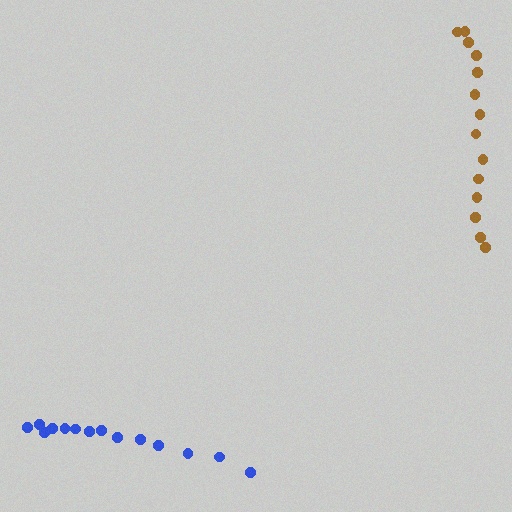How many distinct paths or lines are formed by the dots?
There are 2 distinct paths.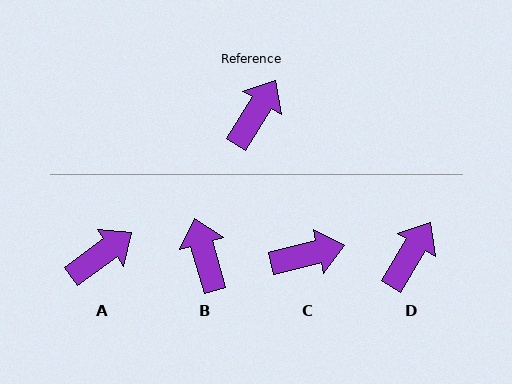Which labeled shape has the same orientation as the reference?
D.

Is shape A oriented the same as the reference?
No, it is off by about 23 degrees.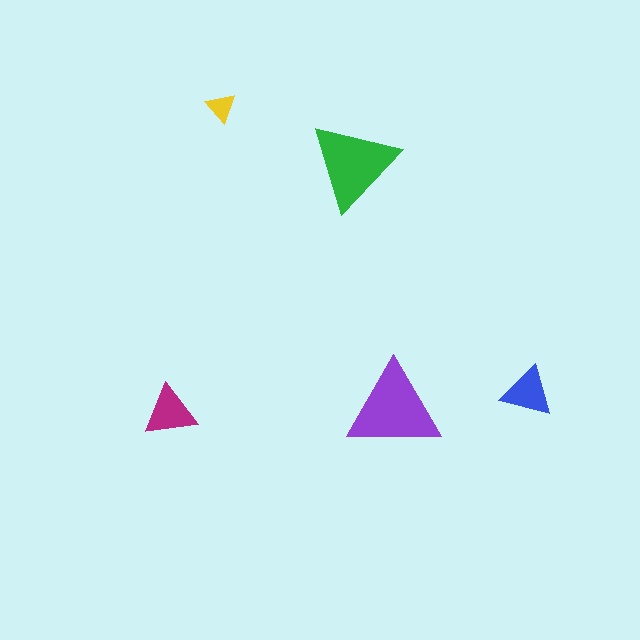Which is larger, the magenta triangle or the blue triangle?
The magenta one.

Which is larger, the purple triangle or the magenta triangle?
The purple one.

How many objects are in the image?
There are 5 objects in the image.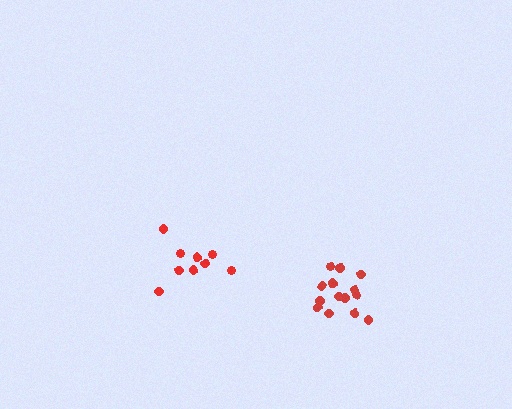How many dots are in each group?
Group 1: 14 dots, Group 2: 9 dots (23 total).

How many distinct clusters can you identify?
There are 2 distinct clusters.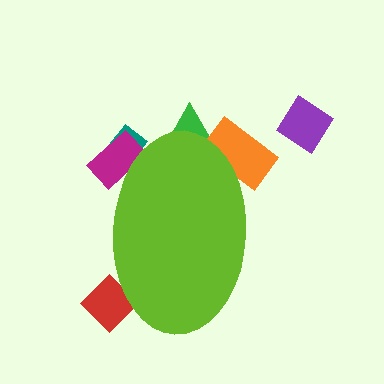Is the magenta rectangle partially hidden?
Yes, the magenta rectangle is partially hidden behind the lime ellipse.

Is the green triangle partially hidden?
Yes, the green triangle is partially hidden behind the lime ellipse.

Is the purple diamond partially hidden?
No, the purple diamond is fully visible.